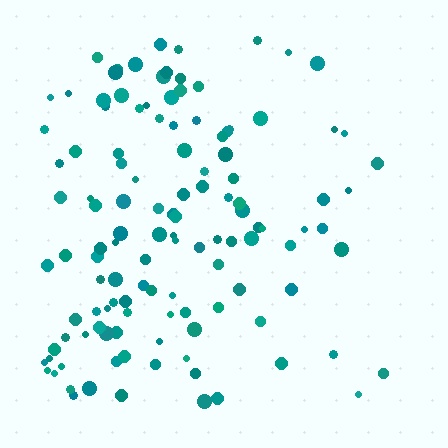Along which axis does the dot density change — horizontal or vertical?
Horizontal.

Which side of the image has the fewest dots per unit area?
The right.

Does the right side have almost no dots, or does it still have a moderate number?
Still a moderate number, just noticeably fewer than the left.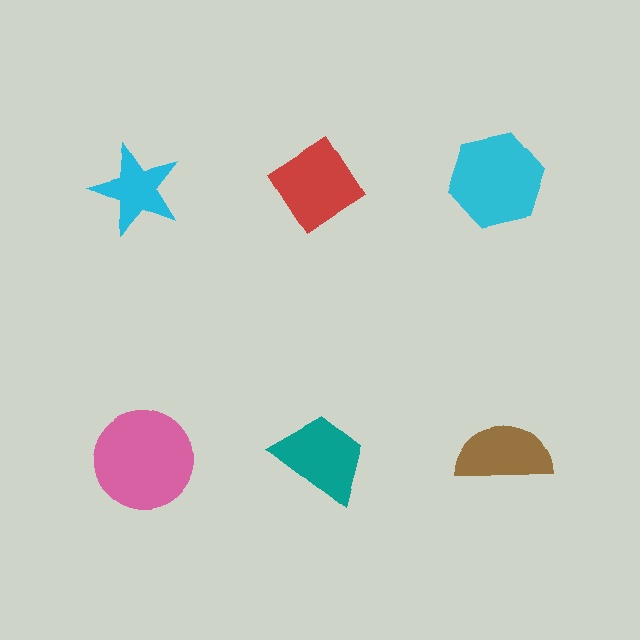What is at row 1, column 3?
A cyan hexagon.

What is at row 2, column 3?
A brown semicircle.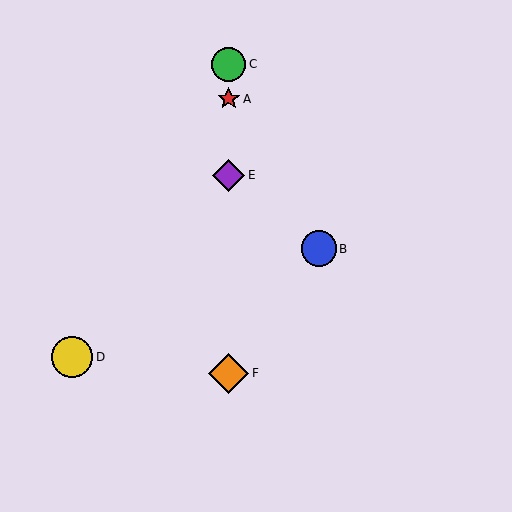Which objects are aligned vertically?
Objects A, C, E, F are aligned vertically.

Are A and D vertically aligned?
No, A is at x≈229 and D is at x≈72.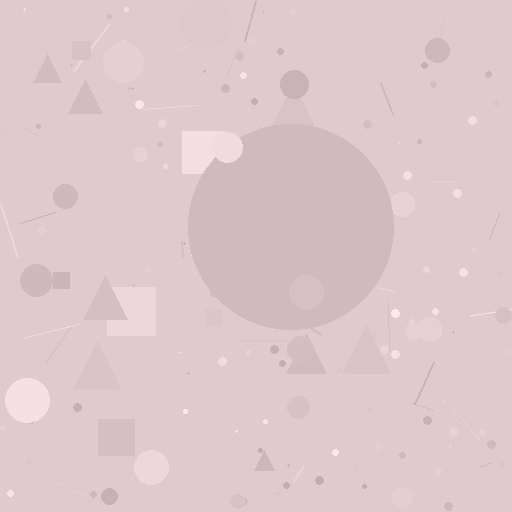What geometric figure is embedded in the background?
A circle is embedded in the background.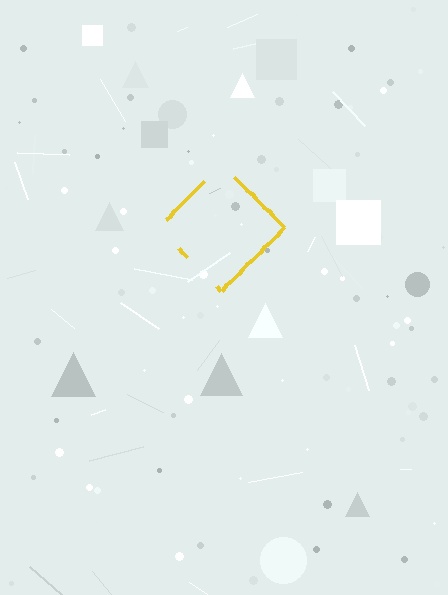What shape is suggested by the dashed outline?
The dashed outline suggests a diamond.